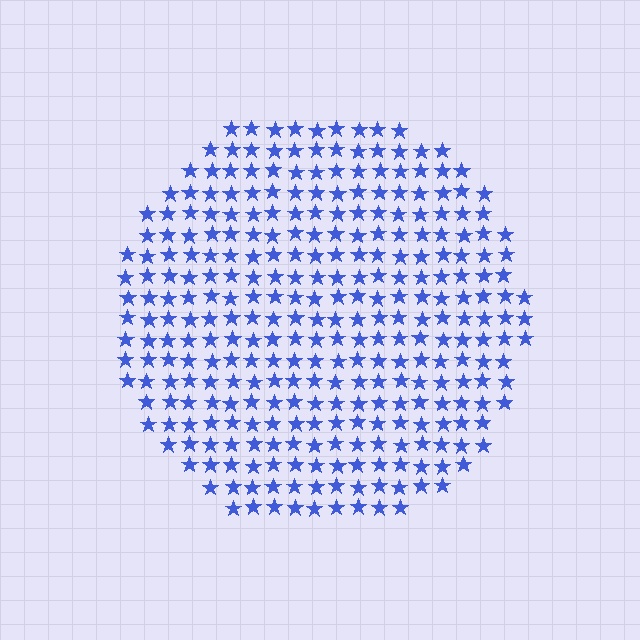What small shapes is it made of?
It is made of small stars.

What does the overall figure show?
The overall figure shows a circle.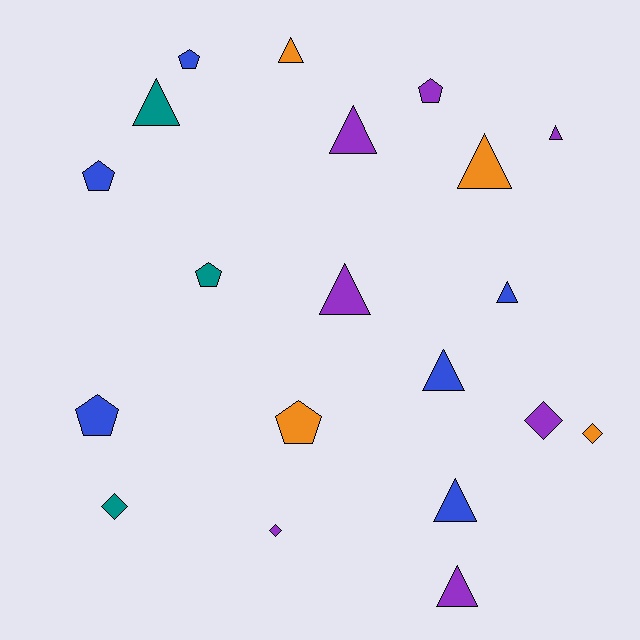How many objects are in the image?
There are 20 objects.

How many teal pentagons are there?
There is 1 teal pentagon.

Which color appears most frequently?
Purple, with 7 objects.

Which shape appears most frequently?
Triangle, with 10 objects.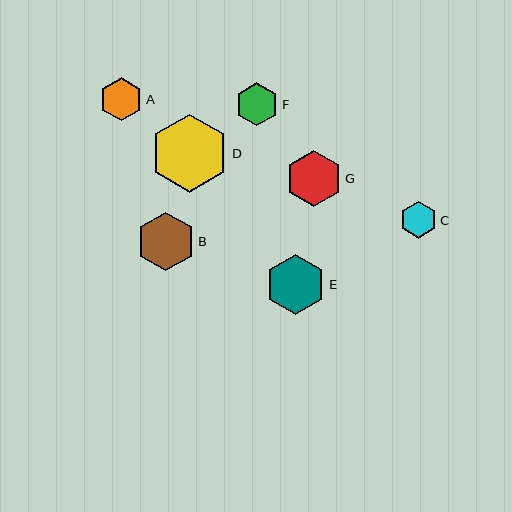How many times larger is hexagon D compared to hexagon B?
Hexagon D is approximately 1.3 times the size of hexagon B.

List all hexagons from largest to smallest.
From largest to smallest: D, E, B, G, F, A, C.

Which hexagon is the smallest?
Hexagon C is the smallest with a size of approximately 37 pixels.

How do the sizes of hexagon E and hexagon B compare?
Hexagon E and hexagon B are approximately the same size.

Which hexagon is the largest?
Hexagon D is the largest with a size of approximately 78 pixels.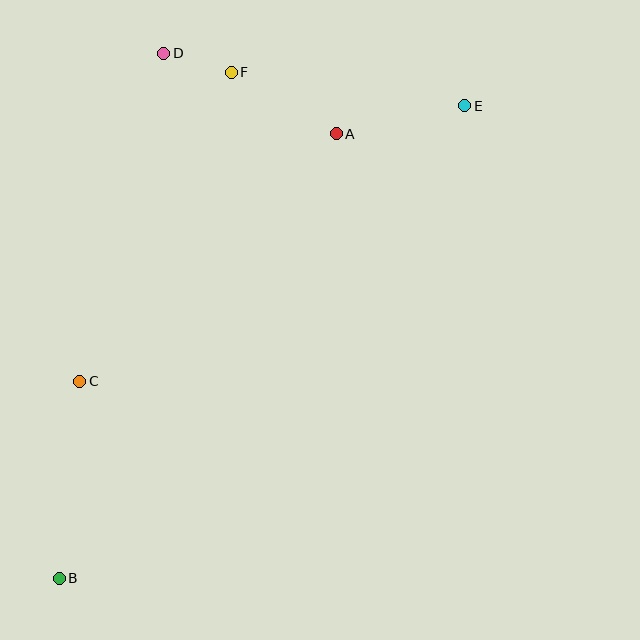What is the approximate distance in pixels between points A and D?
The distance between A and D is approximately 190 pixels.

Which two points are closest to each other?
Points D and F are closest to each other.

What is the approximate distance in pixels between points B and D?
The distance between B and D is approximately 535 pixels.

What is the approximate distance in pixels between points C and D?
The distance between C and D is approximately 339 pixels.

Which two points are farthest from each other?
Points B and E are farthest from each other.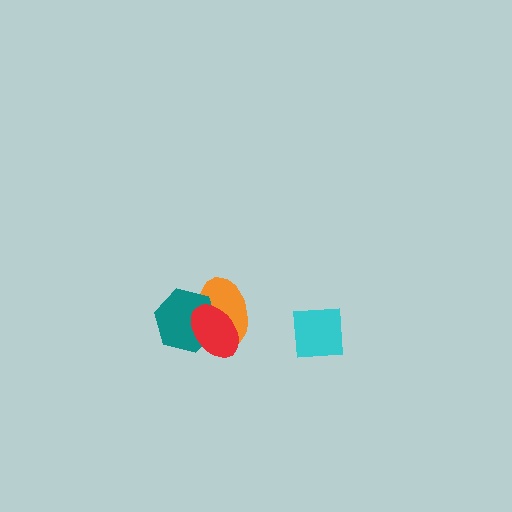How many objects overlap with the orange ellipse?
2 objects overlap with the orange ellipse.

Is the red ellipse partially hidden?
No, no other shape covers it.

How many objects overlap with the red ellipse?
2 objects overlap with the red ellipse.